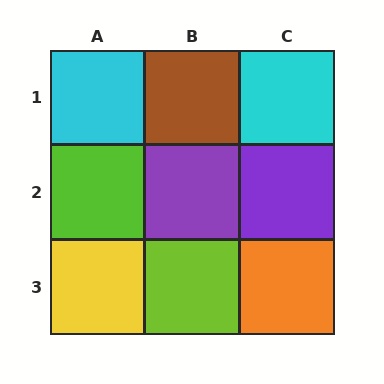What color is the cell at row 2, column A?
Lime.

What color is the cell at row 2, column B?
Purple.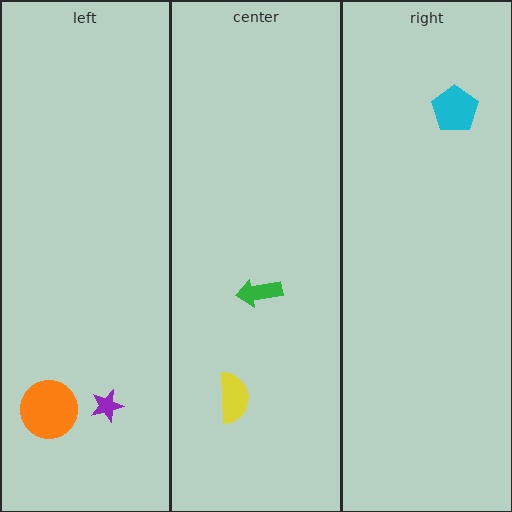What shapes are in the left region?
The orange circle, the purple star.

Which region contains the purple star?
The left region.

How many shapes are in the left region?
2.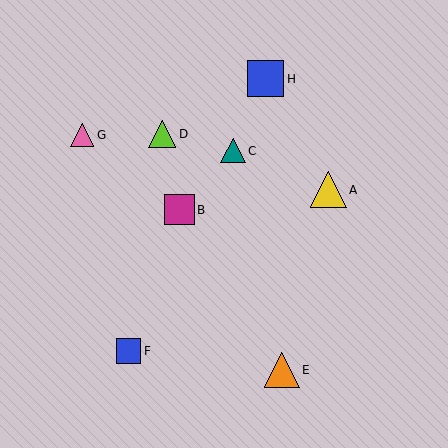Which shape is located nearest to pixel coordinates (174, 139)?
The lime triangle (labeled D) at (162, 134) is nearest to that location.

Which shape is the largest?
The blue square (labeled H) is the largest.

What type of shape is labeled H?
Shape H is a blue square.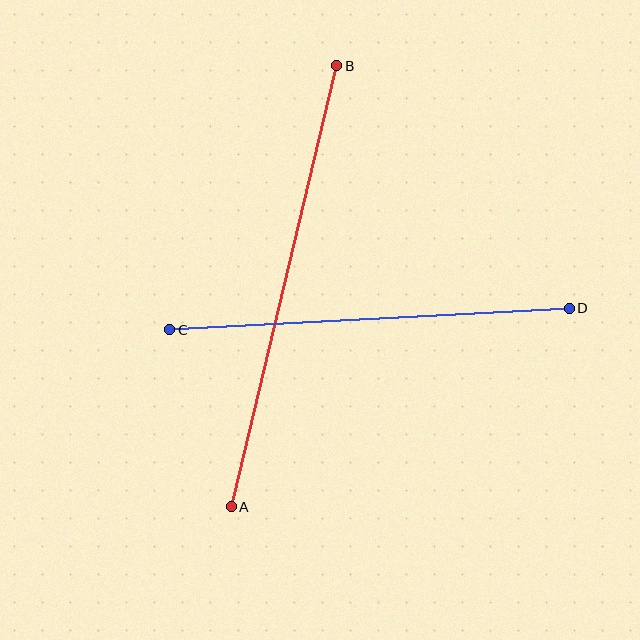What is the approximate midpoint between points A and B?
The midpoint is at approximately (284, 286) pixels.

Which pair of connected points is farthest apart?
Points A and B are farthest apart.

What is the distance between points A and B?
The distance is approximately 454 pixels.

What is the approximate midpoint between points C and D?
The midpoint is at approximately (370, 319) pixels.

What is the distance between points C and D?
The distance is approximately 400 pixels.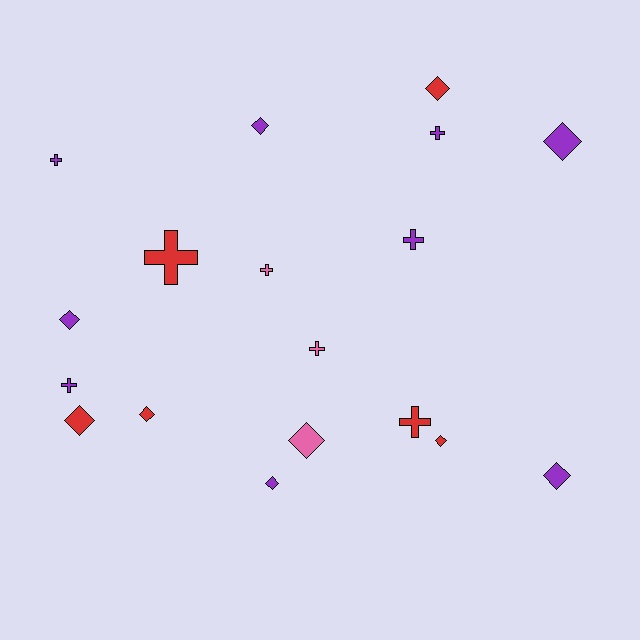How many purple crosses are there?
There are 4 purple crosses.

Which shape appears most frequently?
Diamond, with 10 objects.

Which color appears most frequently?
Purple, with 9 objects.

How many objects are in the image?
There are 18 objects.